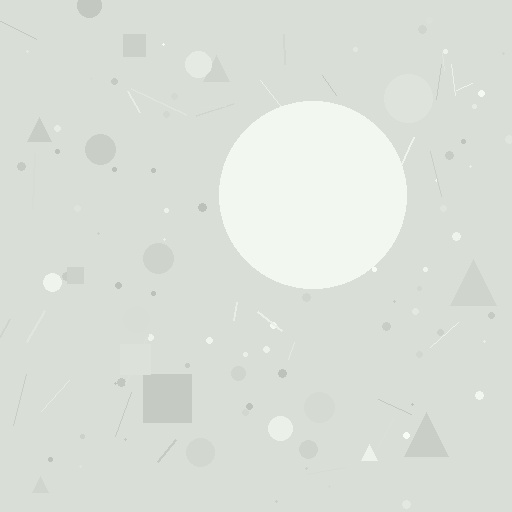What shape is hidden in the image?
A circle is hidden in the image.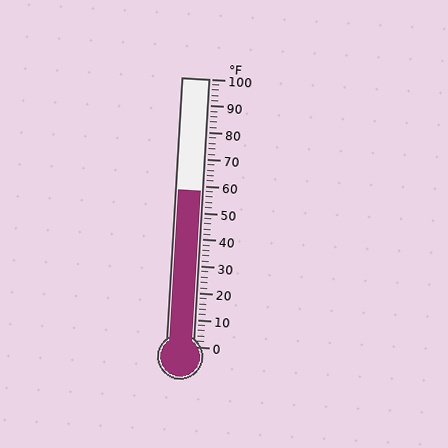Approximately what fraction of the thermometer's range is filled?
The thermometer is filled to approximately 60% of its range.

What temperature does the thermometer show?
The thermometer shows approximately 58°F.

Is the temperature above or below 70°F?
The temperature is below 70°F.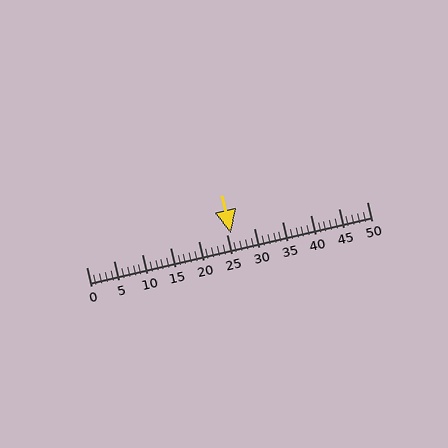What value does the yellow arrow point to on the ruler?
The yellow arrow points to approximately 26.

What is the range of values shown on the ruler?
The ruler shows values from 0 to 50.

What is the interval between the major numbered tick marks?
The major tick marks are spaced 5 units apart.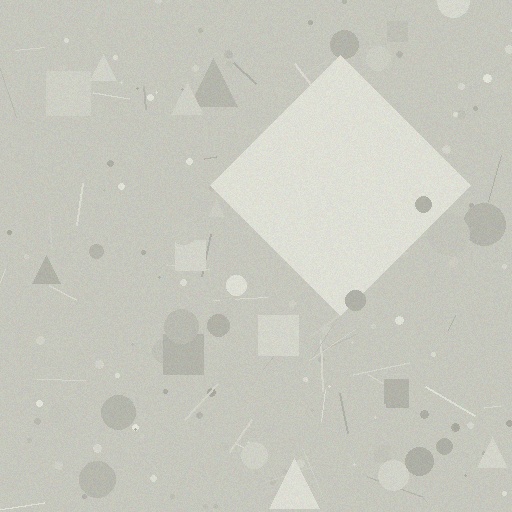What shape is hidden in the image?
A diamond is hidden in the image.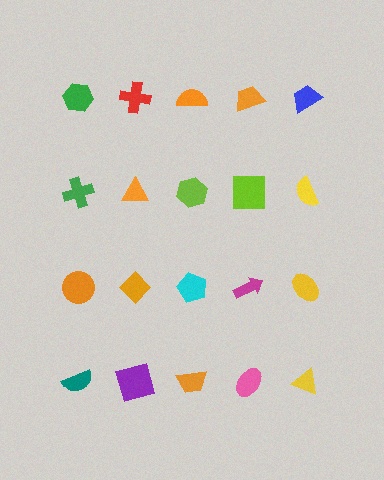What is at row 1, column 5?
A blue trapezoid.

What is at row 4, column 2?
A purple square.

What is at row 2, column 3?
A lime hexagon.